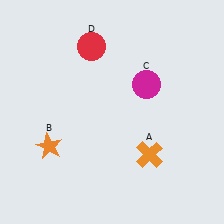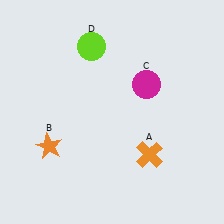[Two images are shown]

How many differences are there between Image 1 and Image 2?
There is 1 difference between the two images.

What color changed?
The circle (D) changed from red in Image 1 to lime in Image 2.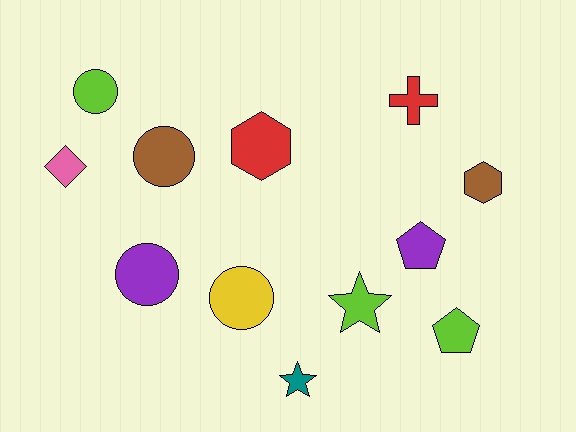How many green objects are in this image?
There are no green objects.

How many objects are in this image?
There are 12 objects.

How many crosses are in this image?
There is 1 cross.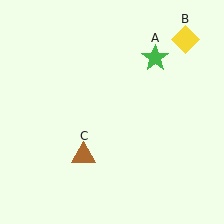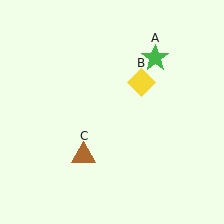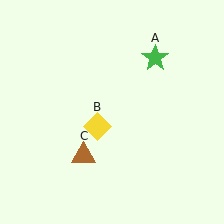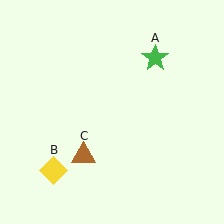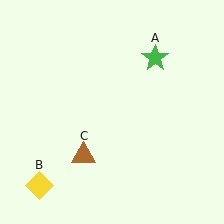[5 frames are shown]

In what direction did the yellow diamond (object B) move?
The yellow diamond (object B) moved down and to the left.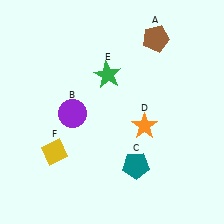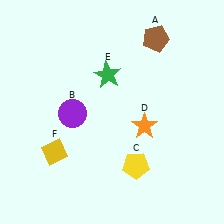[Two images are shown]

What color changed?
The pentagon (C) changed from teal in Image 1 to yellow in Image 2.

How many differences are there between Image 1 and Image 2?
There is 1 difference between the two images.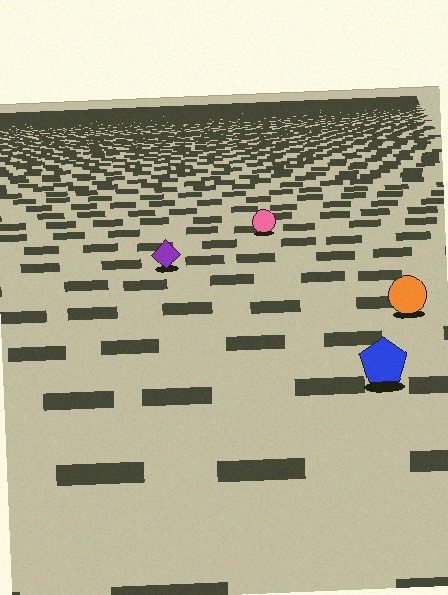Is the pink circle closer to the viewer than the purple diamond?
No. The purple diamond is closer — you can tell from the texture gradient: the ground texture is coarser near it.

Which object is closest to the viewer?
The blue pentagon is closest. The texture marks near it are larger and more spread out.